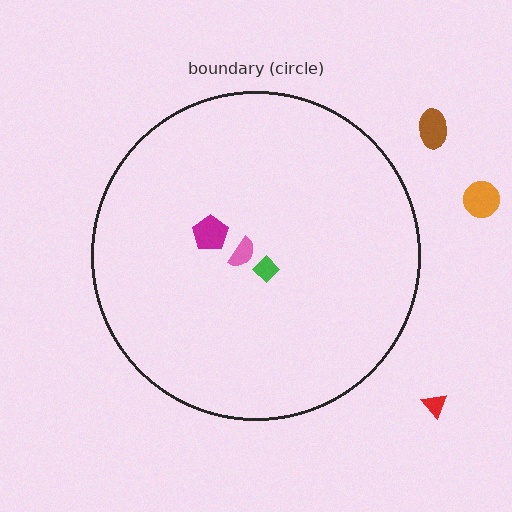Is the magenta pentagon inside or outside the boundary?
Inside.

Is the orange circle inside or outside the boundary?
Outside.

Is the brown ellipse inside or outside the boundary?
Outside.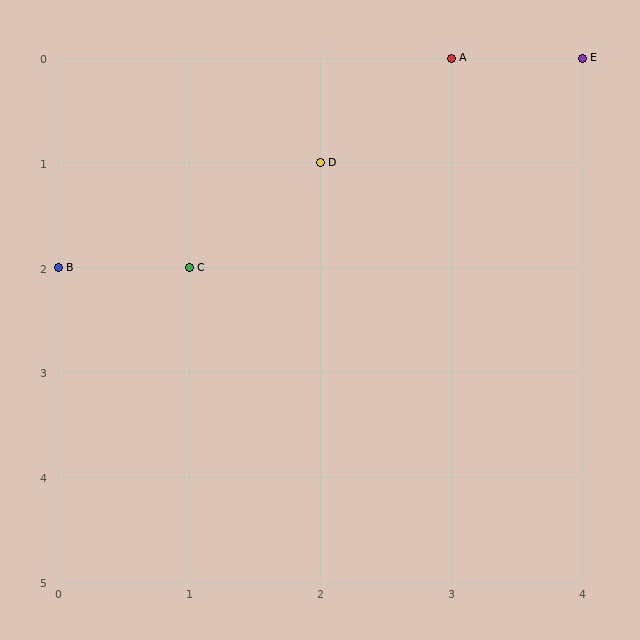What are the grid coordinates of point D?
Point D is at grid coordinates (2, 1).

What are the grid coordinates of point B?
Point B is at grid coordinates (0, 2).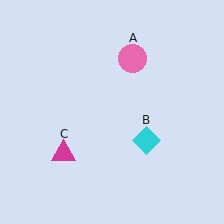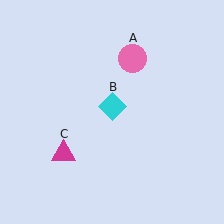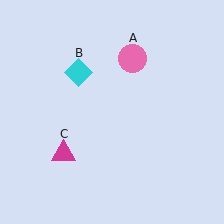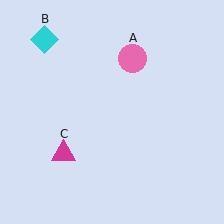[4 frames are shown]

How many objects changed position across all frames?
1 object changed position: cyan diamond (object B).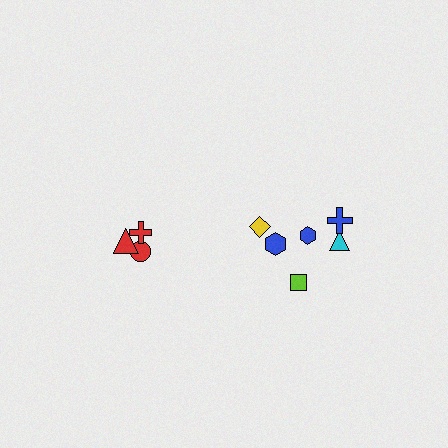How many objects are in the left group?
There are 3 objects.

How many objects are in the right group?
There are 6 objects.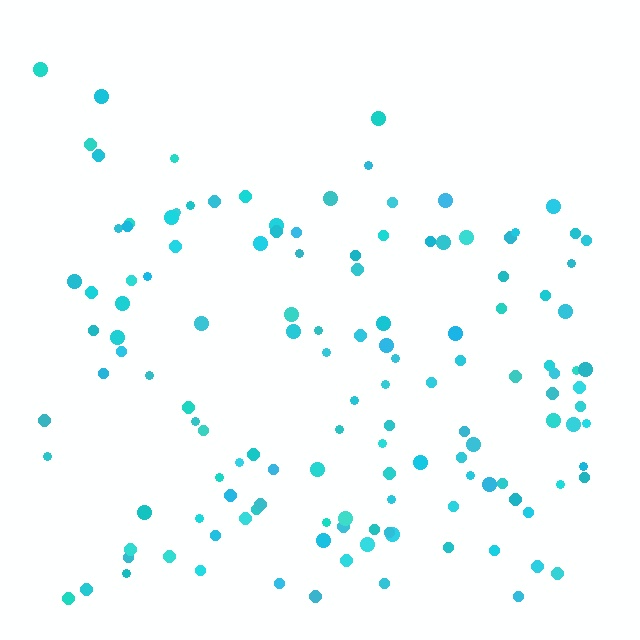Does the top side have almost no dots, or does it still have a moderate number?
Still a moderate number, just noticeably fewer than the bottom.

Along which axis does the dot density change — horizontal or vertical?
Vertical.